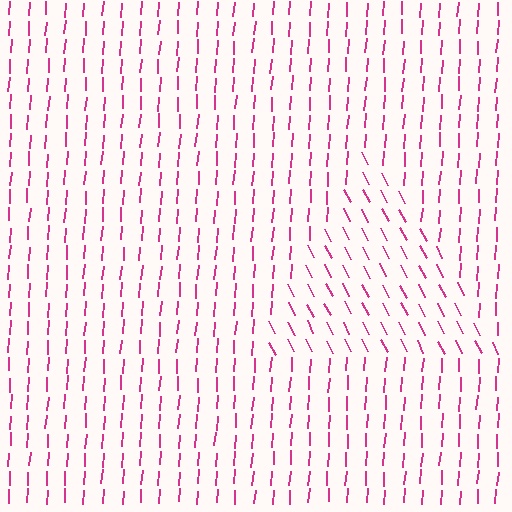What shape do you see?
I see a triangle.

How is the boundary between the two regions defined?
The boundary is defined purely by a change in line orientation (approximately 31 degrees difference). All lines are the same color and thickness.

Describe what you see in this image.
The image is filled with small magenta line segments. A triangle region in the image has lines oriented differently from the surrounding lines, creating a visible texture boundary.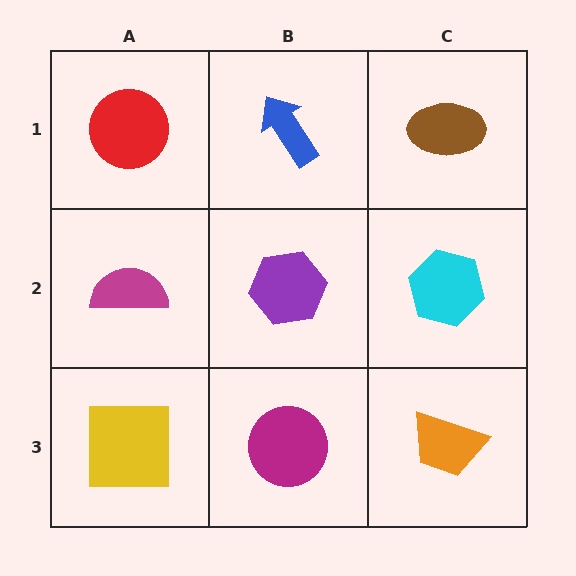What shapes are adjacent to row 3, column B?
A purple hexagon (row 2, column B), a yellow square (row 3, column A), an orange trapezoid (row 3, column C).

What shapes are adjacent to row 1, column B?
A purple hexagon (row 2, column B), a red circle (row 1, column A), a brown ellipse (row 1, column C).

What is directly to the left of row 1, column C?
A blue arrow.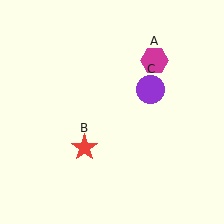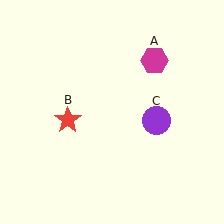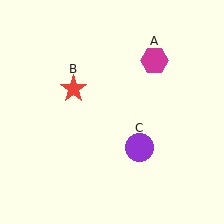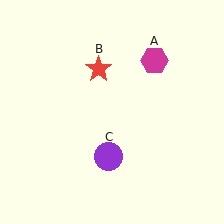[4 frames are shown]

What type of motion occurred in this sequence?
The red star (object B), purple circle (object C) rotated clockwise around the center of the scene.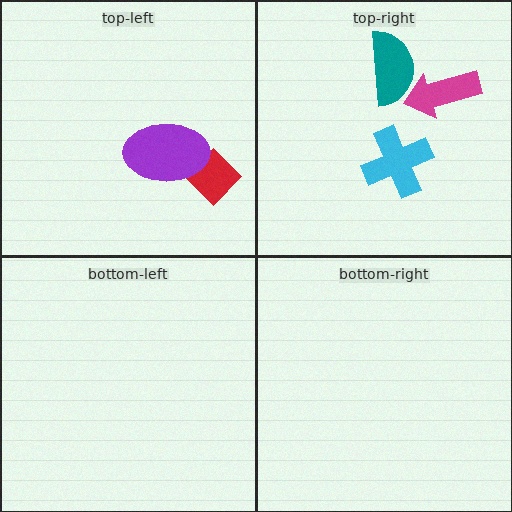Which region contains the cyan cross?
The top-right region.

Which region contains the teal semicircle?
The top-right region.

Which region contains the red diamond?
The top-left region.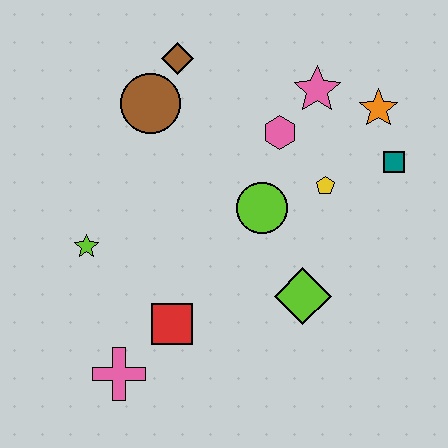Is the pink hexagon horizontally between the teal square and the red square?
Yes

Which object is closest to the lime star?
The red square is closest to the lime star.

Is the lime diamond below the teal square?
Yes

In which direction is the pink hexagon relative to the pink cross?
The pink hexagon is above the pink cross.